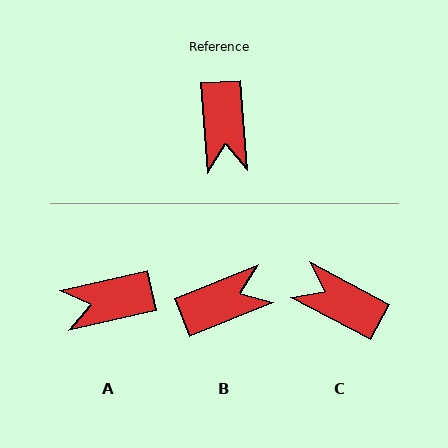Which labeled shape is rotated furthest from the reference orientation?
C, about 122 degrees away.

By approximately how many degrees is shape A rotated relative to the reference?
Approximately 81 degrees clockwise.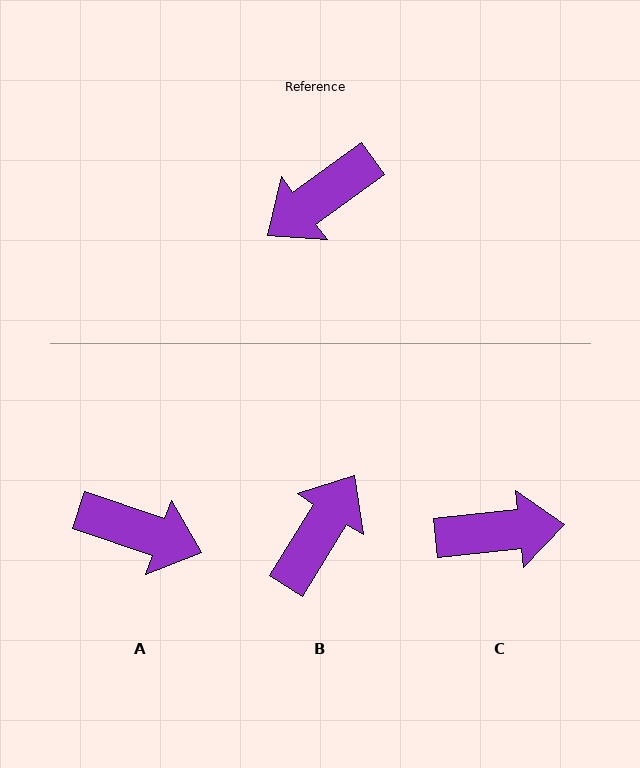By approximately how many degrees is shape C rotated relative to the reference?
Approximately 150 degrees counter-clockwise.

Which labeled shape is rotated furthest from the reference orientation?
B, about 158 degrees away.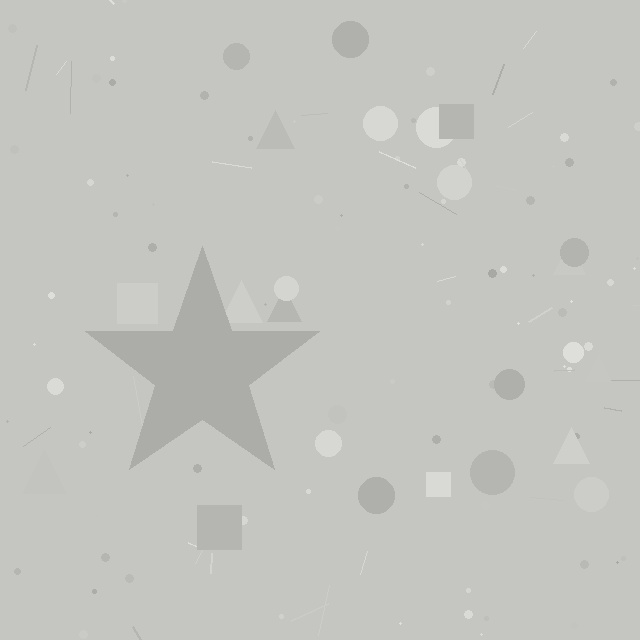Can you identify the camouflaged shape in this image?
The camouflaged shape is a star.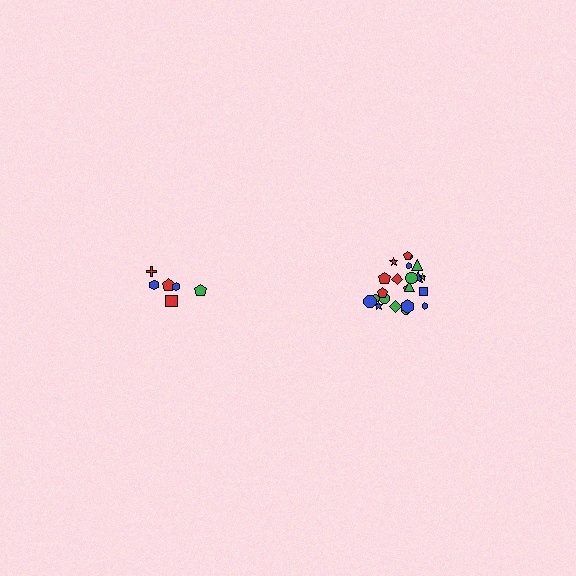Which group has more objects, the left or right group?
The right group.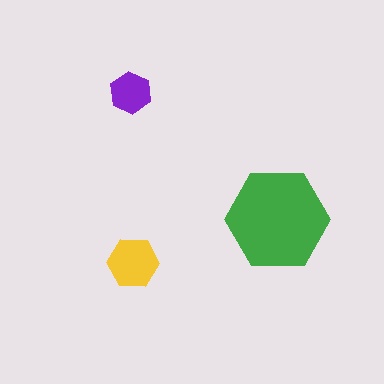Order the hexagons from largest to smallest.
the green one, the yellow one, the purple one.